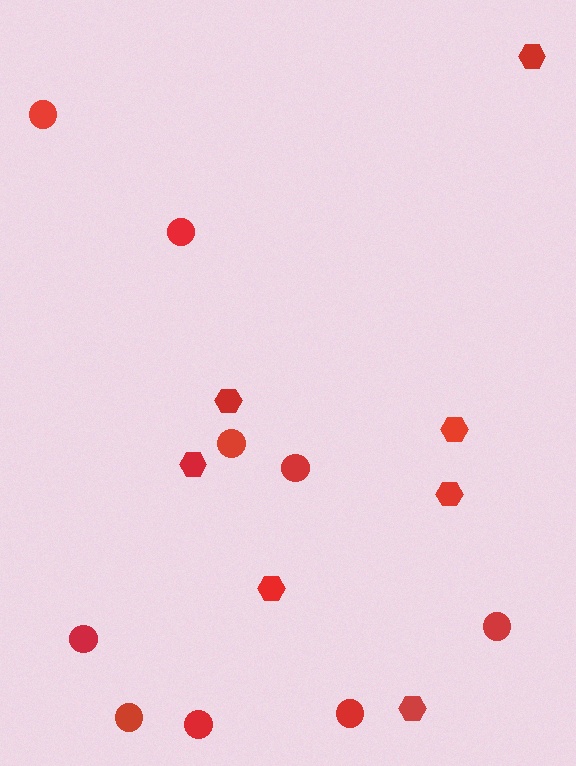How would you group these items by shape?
There are 2 groups: one group of circles (9) and one group of hexagons (7).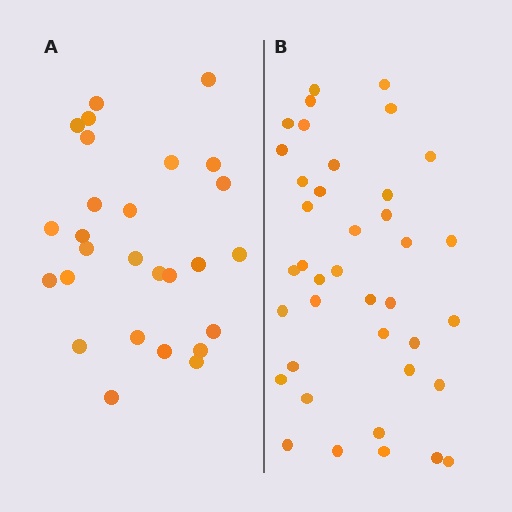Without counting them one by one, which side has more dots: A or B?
Region B (the right region) has more dots.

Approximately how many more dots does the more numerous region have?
Region B has roughly 12 or so more dots than region A.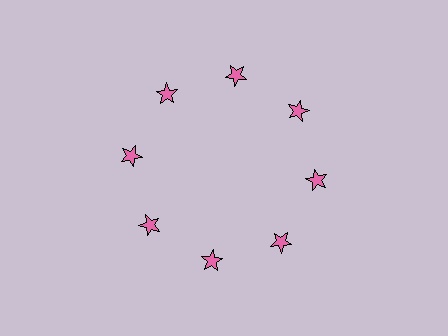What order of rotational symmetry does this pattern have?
This pattern has 8-fold rotational symmetry.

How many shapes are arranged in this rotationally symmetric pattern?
There are 8 shapes, arranged in 8 groups of 1.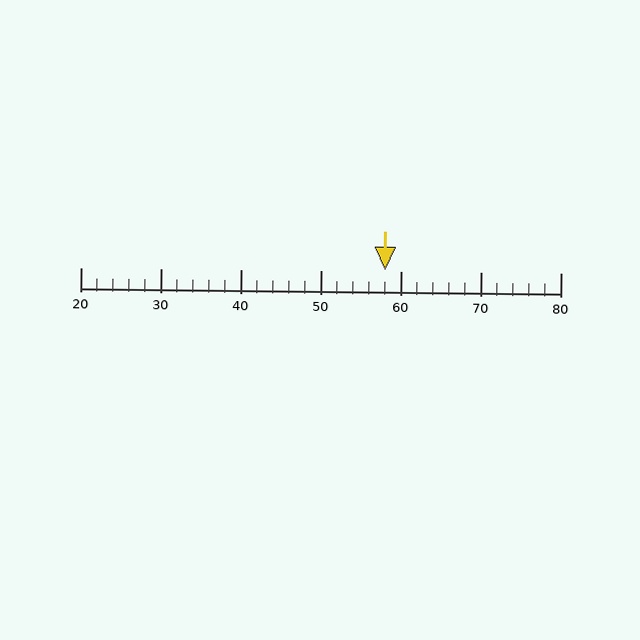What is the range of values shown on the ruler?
The ruler shows values from 20 to 80.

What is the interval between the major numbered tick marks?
The major tick marks are spaced 10 units apart.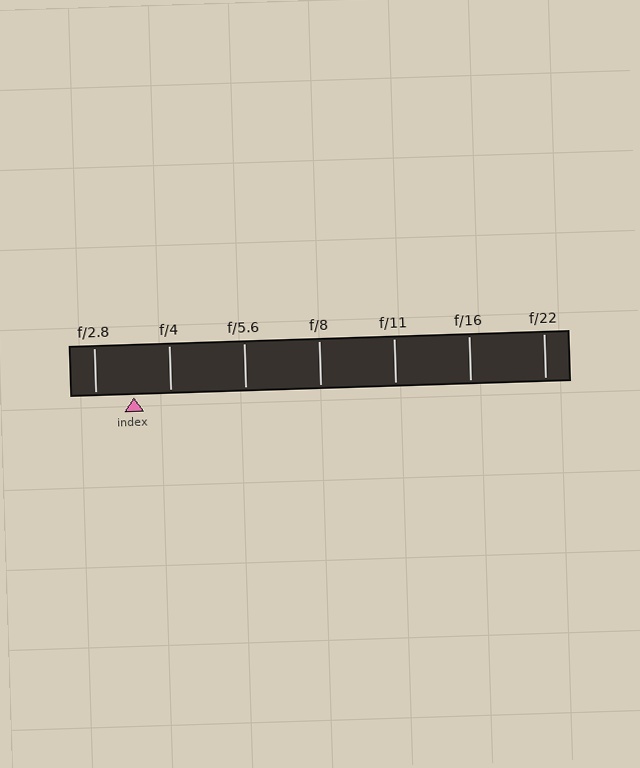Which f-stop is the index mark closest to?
The index mark is closest to f/4.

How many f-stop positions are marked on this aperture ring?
There are 7 f-stop positions marked.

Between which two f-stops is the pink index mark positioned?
The index mark is between f/2.8 and f/4.